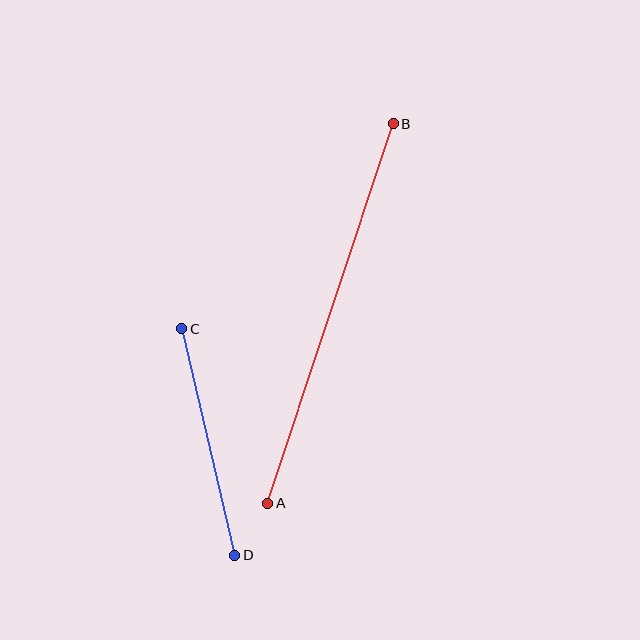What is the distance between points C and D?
The distance is approximately 232 pixels.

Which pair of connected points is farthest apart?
Points A and B are farthest apart.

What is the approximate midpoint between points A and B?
The midpoint is at approximately (330, 313) pixels.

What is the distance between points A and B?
The distance is approximately 399 pixels.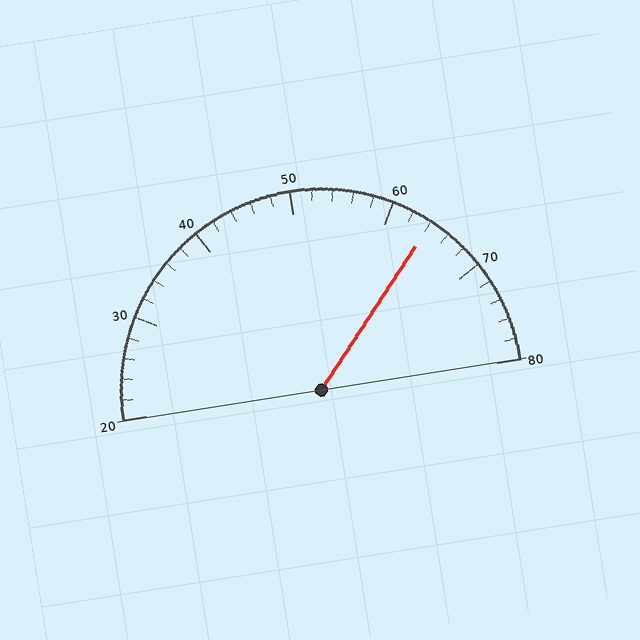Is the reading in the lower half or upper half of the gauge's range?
The reading is in the upper half of the range (20 to 80).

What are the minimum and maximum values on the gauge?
The gauge ranges from 20 to 80.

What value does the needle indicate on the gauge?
The needle indicates approximately 64.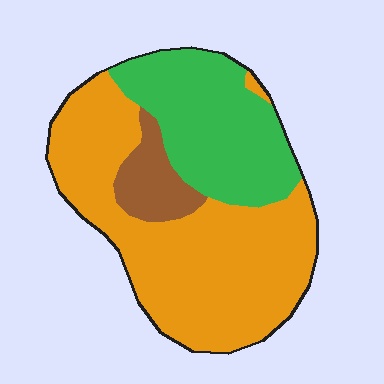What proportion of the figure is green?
Green takes up about one third (1/3) of the figure.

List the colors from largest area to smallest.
From largest to smallest: orange, green, brown.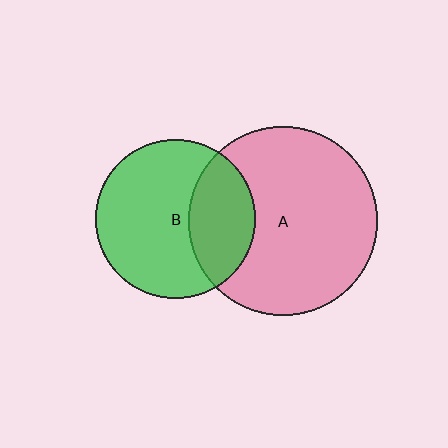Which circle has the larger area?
Circle A (pink).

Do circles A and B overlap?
Yes.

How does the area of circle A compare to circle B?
Approximately 1.4 times.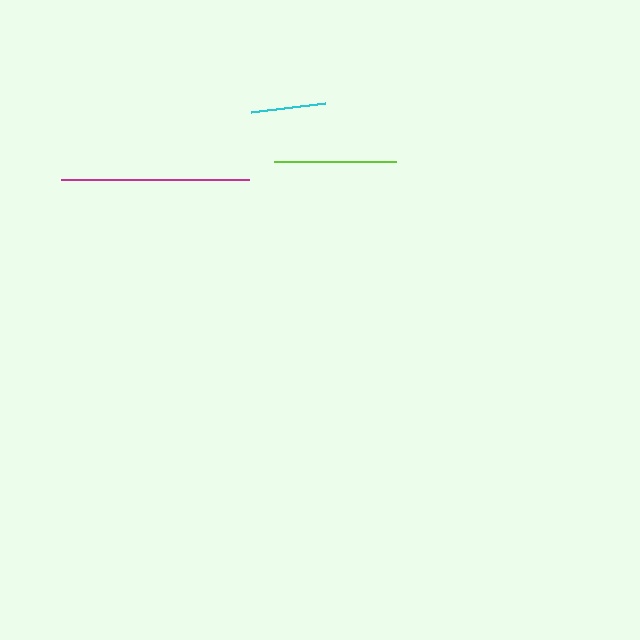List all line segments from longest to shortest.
From longest to shortest: magenta, lime, cyan.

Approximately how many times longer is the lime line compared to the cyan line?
The lime line is approximately 1.6 times the length of the cyan line.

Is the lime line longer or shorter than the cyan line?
The lime line is longer than the cyan line.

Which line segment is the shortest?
The cyan line is the shortest at approximately 75 pixels.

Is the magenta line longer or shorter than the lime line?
The magenta line is longer than the lime line.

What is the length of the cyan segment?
The cyan segment is approximately 75 pixels long.